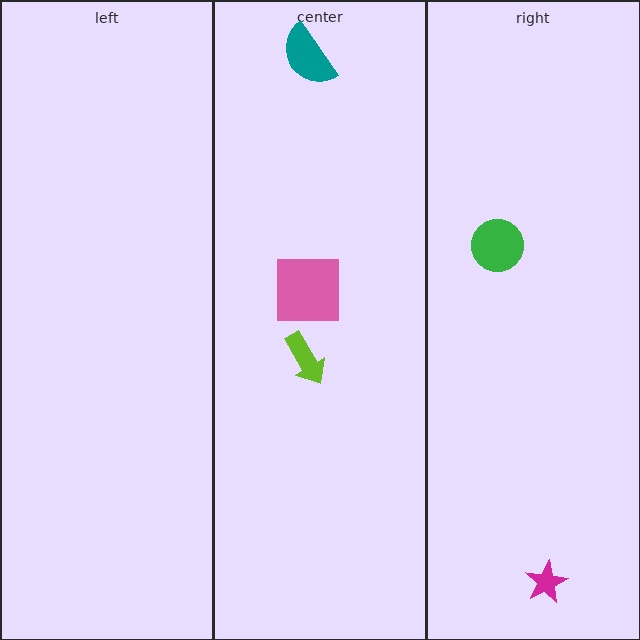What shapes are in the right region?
The magenta star, the green circle.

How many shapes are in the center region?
3.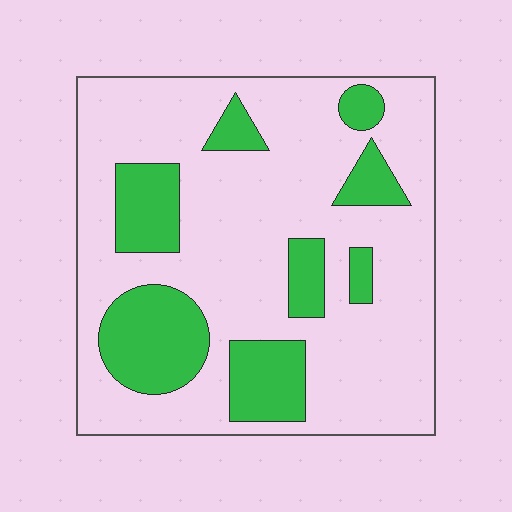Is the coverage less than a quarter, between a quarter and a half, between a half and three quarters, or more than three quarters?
Between a quarter and a half.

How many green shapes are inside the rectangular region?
8.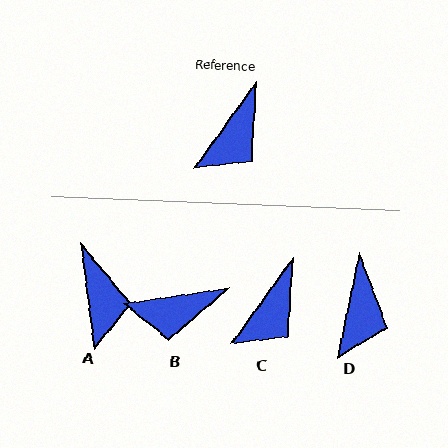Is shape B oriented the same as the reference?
No, it is off by about 46 degrees.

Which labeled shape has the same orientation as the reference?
C.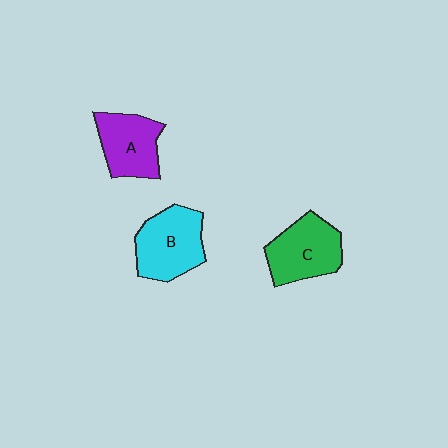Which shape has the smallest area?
Shape A (purple).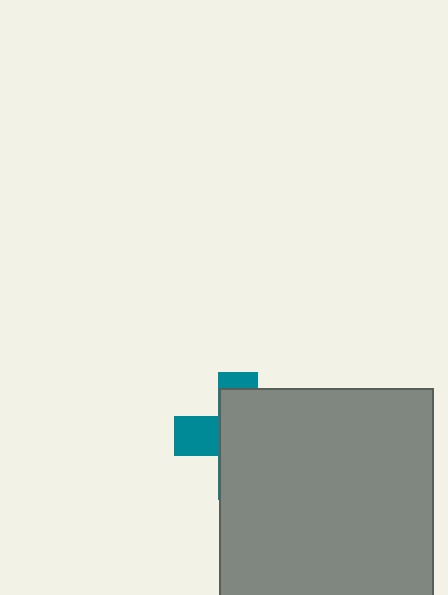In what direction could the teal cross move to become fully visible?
The teal cross could move left. That would shift it out from behind the gray square entirely.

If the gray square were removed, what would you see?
You would see the complete teal cross.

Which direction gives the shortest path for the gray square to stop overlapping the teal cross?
Moving right gives the shortest separation.